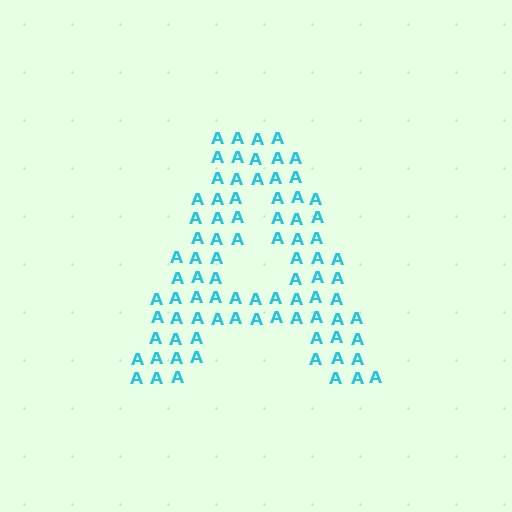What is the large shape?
The large shape is the letter A.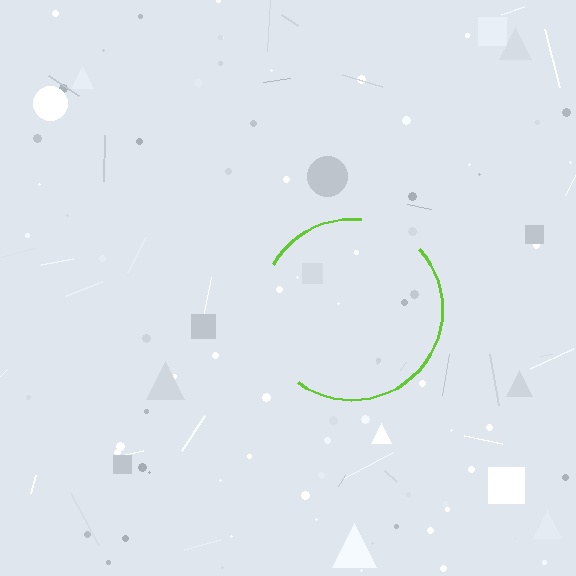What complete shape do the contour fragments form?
The contour fragments form a circle.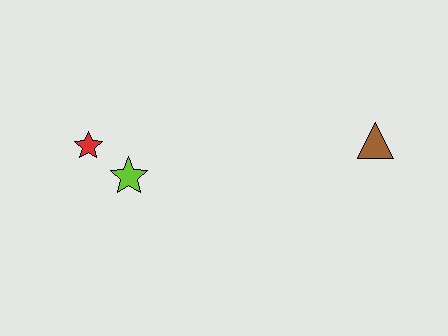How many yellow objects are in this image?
There are no yellow objects.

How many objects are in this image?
There are 3 objects.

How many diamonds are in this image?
There are no diamonds.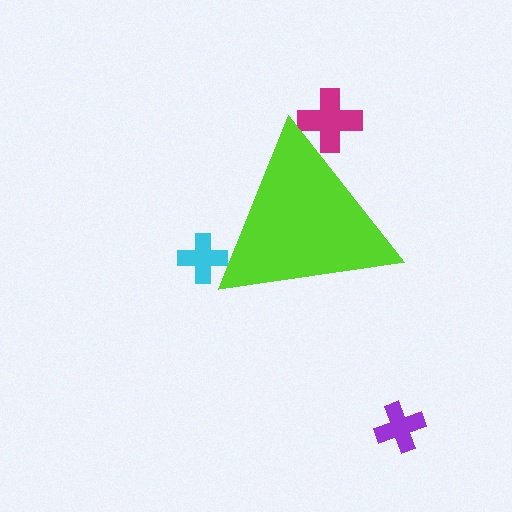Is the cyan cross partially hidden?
Yes, the cyan cross is partially hidden behind the lime triangle.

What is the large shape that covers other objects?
A lime triangle.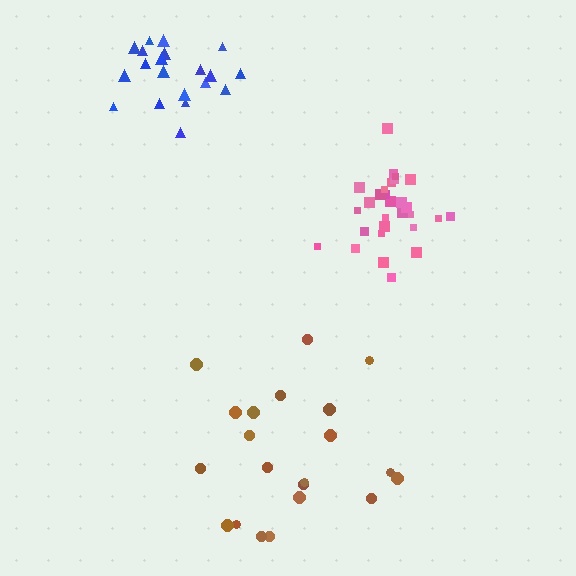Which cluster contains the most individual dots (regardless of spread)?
Pink (29).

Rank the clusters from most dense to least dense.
pink, blue, brown.